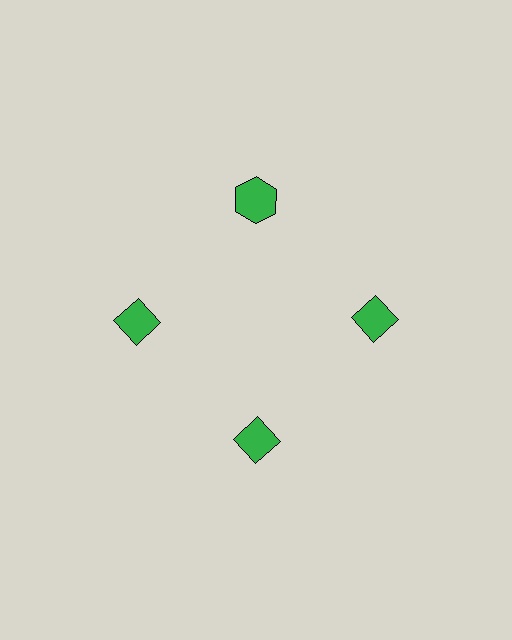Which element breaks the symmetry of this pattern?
The green hexagon at roughly the 12 o'clock position breaks the symmetry. All other shapes are green diamonds.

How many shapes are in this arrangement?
There are 4 shapes arranged in a ring pattern.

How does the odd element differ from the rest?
It has a different shape: hexagon instead of diamond.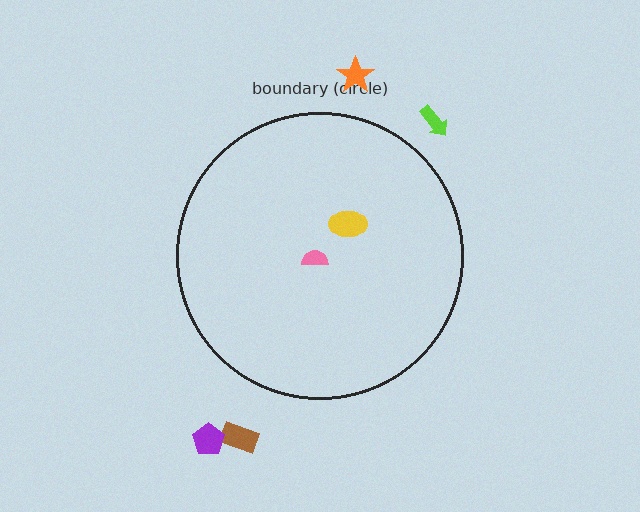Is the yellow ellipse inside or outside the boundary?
Inside.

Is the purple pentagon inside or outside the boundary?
Outside.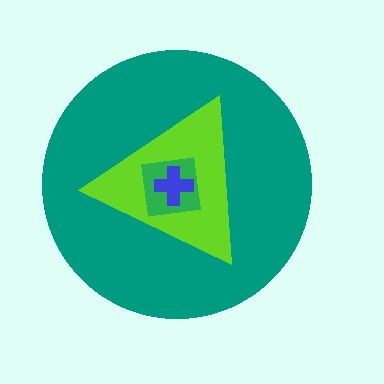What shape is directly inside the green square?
The blue cross.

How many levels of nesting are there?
4.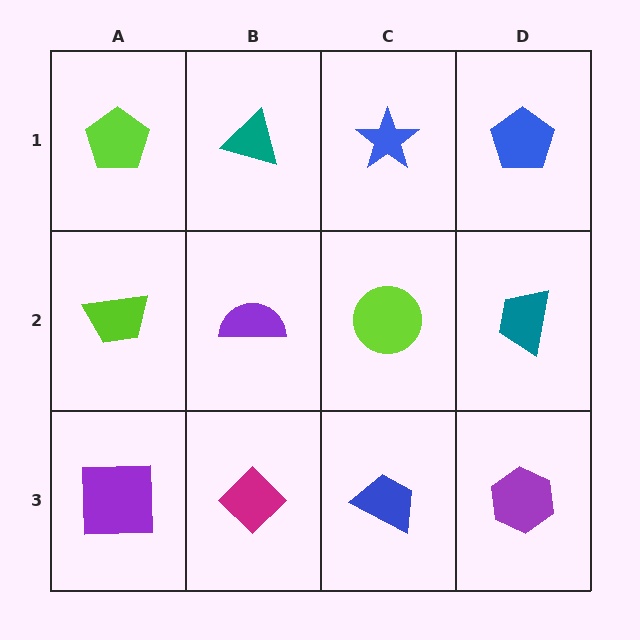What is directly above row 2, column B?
A teal triangle.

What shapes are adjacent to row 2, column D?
A blue pentagon (row 1, column D), a purple hexagon (row 3, column D), a lime circle (row 2, column C).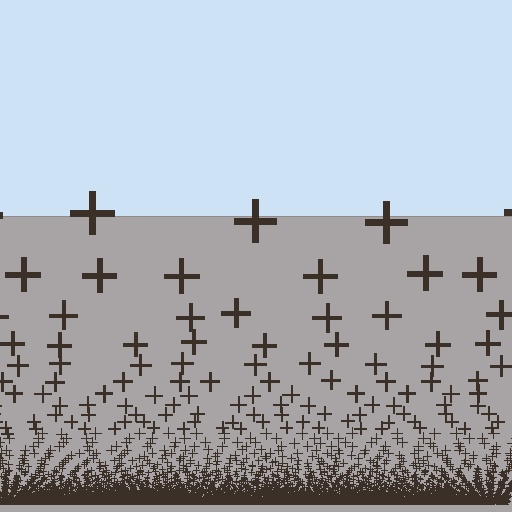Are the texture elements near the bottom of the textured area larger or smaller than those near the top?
Smaller. The gradient is inverted — elements near the bottom are smaller and denser.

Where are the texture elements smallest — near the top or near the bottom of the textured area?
Near the bottom.